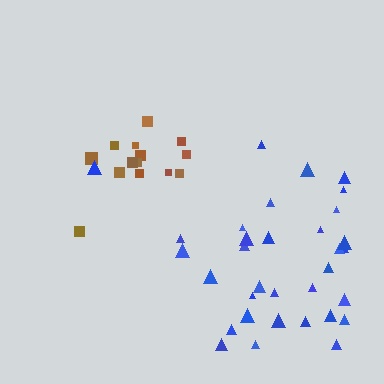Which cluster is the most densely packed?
Brown.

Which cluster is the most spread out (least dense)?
Blue.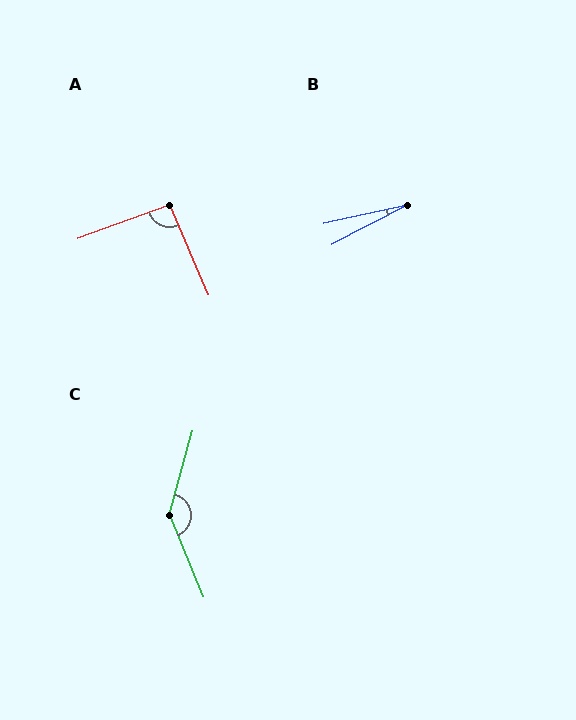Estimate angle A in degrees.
Approximately 93 degrees.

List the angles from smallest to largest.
B (15°), A (93°), C (142°).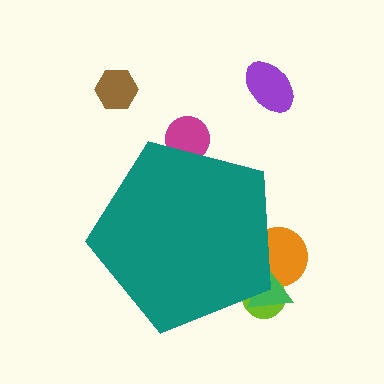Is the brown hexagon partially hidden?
No, the brown hexagon is fully visible.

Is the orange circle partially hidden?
Yes, the orange circle is partially hidden behind the teal pentagon.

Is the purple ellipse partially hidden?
No, the purple ellipse is fully visible.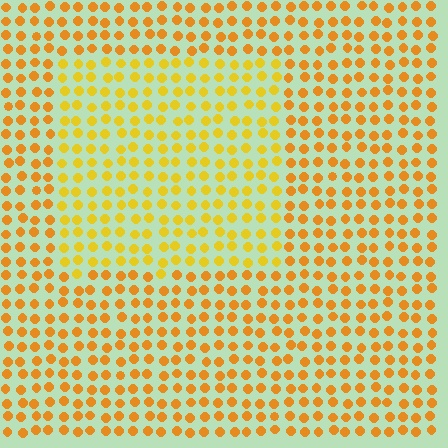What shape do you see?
I see a rectangle.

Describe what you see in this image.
The image is filled with small orange elements in a uniform arrangement. A rectangle-shaped region is visible where the elements are tinted to a slightly different hue, forming a subtle color boundary.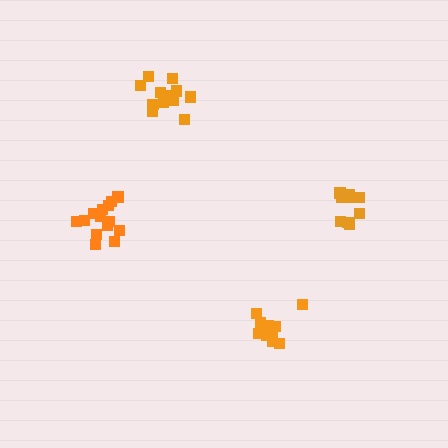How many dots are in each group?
Group 1: 9 dots, Group 2: 12 dots, Group 3: 14 dots, Group 4: 11 dots (46 total).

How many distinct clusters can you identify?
There are 4 distinct clusters.